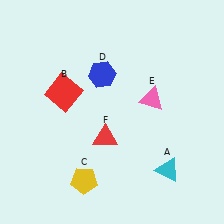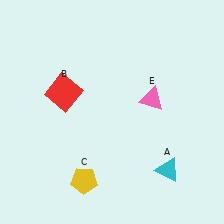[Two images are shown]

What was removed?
The blue hexagon (D), the red triangle (F) were removed in Image 2.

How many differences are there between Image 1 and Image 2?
There are 2 differences between the two images.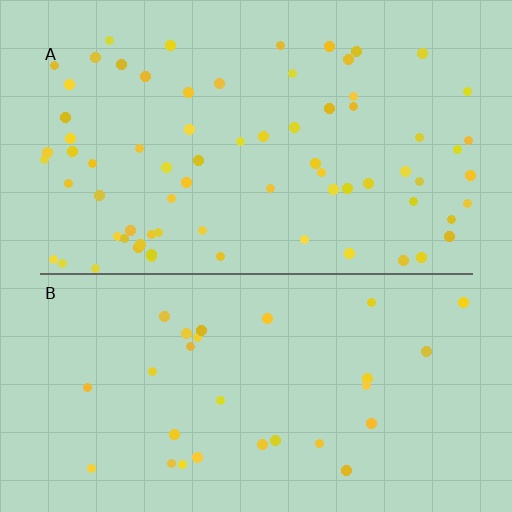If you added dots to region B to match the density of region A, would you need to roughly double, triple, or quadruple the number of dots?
Approximately triple.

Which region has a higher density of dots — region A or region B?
A (the top).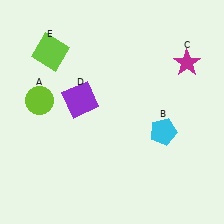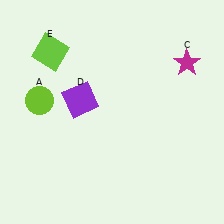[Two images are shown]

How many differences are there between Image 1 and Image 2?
There is 1 difference between the two images.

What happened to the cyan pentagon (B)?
The cyan pentagon (B) was removed in Image 2. It was in the bottom-right area of Image 1.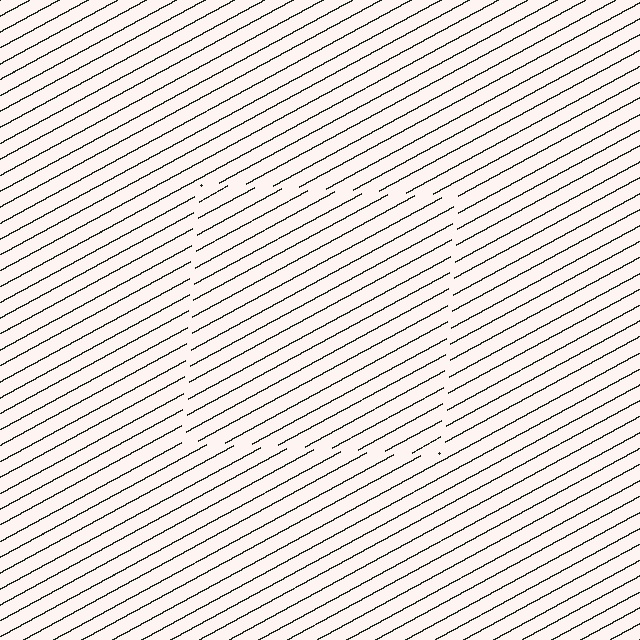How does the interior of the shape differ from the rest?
The interior of the shape contains the same grating, shifted by half a period — the contour is defined by the phase discontinuity where line-ends from the inner and outer gratings abut.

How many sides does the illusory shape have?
4 sides — the line-ends trace a square.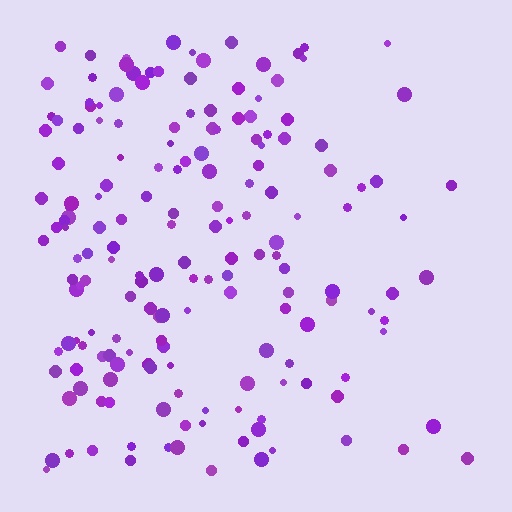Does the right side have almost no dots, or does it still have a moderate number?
Still a moderate number, just noticeably fewer than the left.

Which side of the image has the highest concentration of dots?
The left.